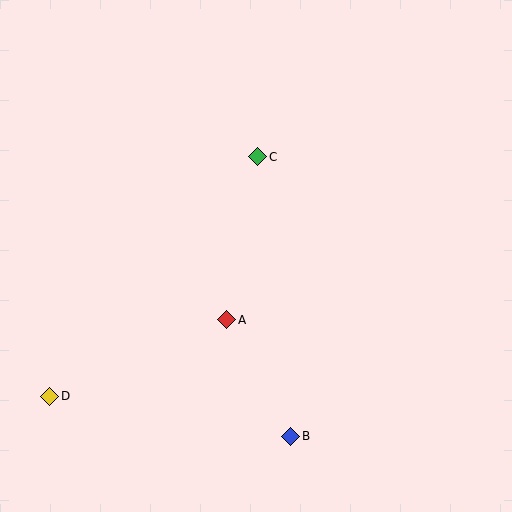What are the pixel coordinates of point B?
Point B is at (291, 436).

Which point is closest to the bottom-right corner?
Point B is closest to the bottom-right corner.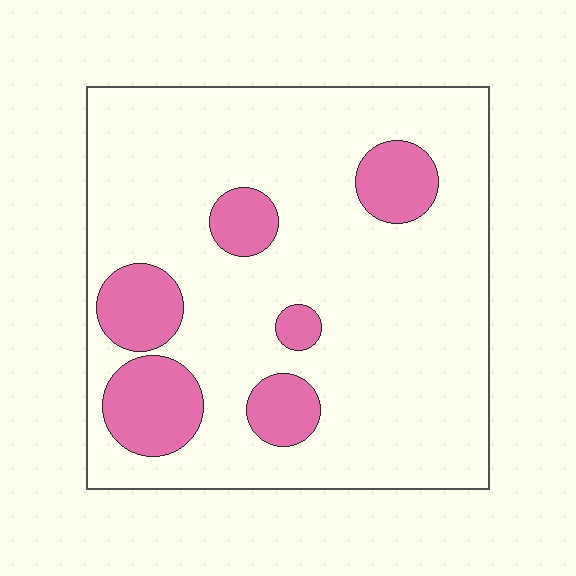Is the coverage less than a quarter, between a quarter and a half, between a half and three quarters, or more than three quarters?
Less than a quarter.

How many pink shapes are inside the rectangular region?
6.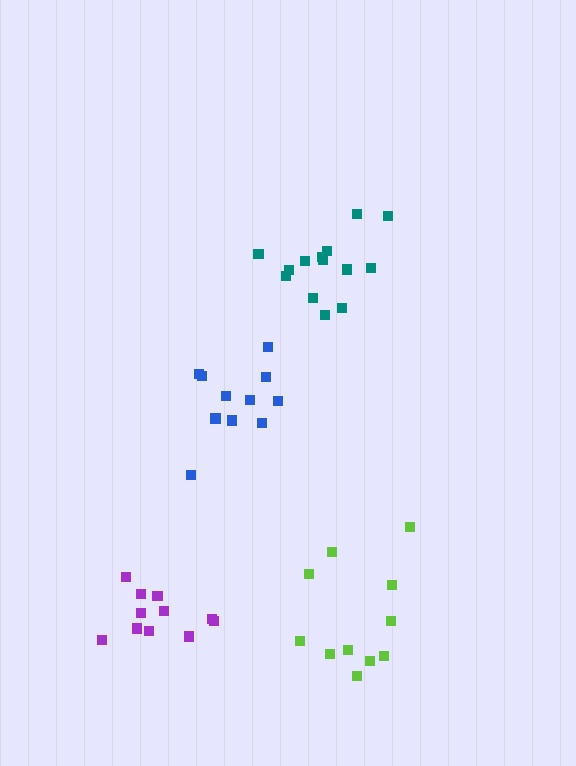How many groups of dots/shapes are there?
There are 4 groups.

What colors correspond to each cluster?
The clusters are colored: lime, blue, purple, teal.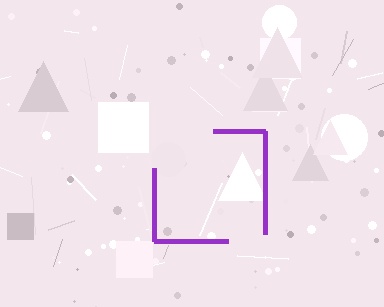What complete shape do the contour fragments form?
The contour fragments form a square.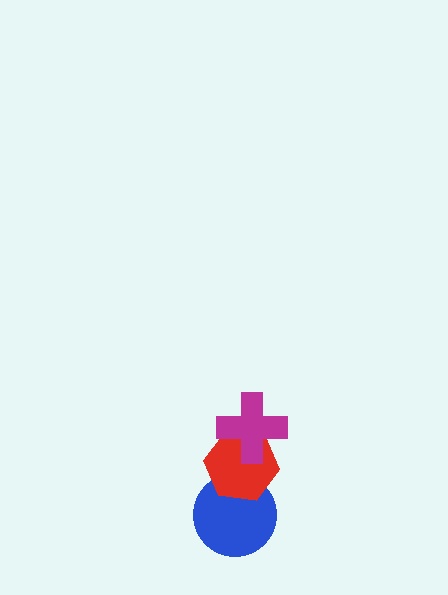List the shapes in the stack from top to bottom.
From top to bottom: the magenta cross, the red hexagon, the blue circle.